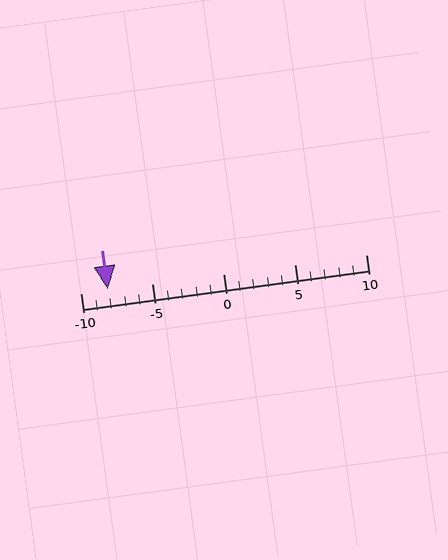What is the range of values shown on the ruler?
The ruler shows values from -10 to 10.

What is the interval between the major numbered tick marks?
The major tick marks are spaced 5 units apart.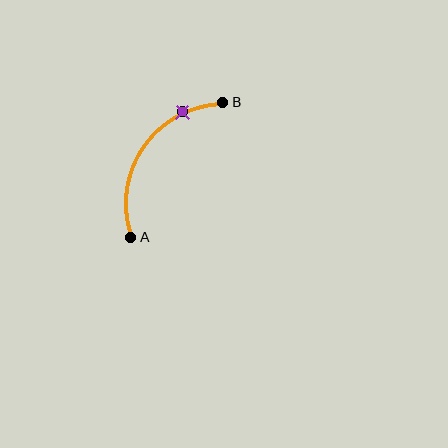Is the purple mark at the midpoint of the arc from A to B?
No. The purple mark lies on the arc but is closer to endpoint B. The arc midpoint would be at the point on the curve equidistant along the arc from both A and B.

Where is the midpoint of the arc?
The arc midpoint is the point on the curve farthest from the straight line joining A and B. It sits above and to the left of that line.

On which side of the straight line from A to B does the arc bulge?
The arc bulges above and to the left of the straight line connecting A and B.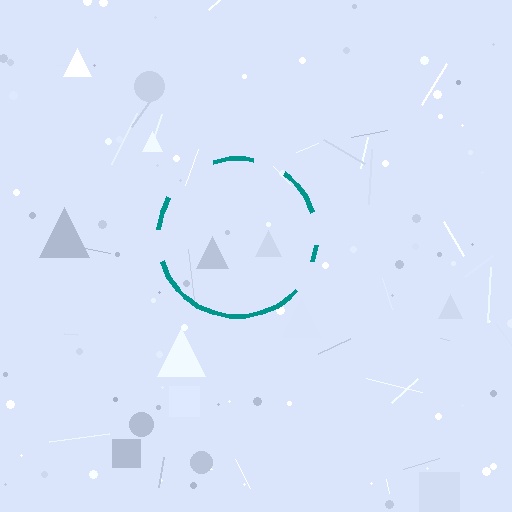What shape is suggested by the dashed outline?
The dashed outline suggests a circle.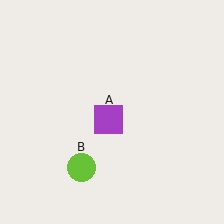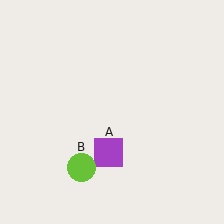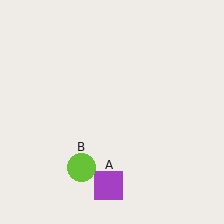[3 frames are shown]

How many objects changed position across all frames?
1 object changed position: purple square (object A).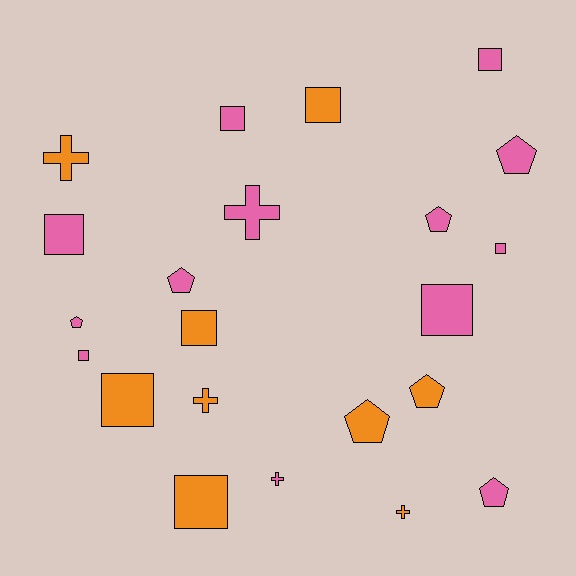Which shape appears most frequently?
Square, with 10 objects.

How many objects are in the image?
There are 22 objects.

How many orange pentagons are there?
There are 2 orange pentagons.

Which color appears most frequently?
Pink, with 13 objects.